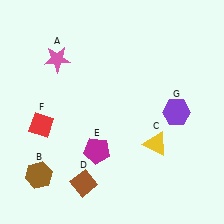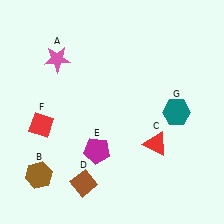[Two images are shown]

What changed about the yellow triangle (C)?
In Image 1, C is yellow. In Image 2, it changed to red.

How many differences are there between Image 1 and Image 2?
There are 2 differences between the two images.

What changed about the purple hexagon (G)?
In Image 1, G is purple. In Image 2, it changed to teal.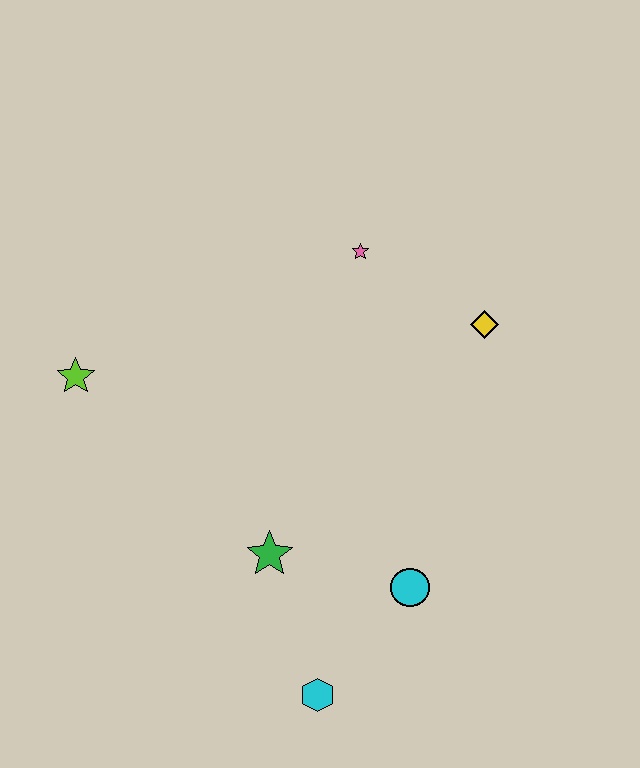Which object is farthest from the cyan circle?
The lime star is farthest from the cyan circle.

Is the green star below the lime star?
Yes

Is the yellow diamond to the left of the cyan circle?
No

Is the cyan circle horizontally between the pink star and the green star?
No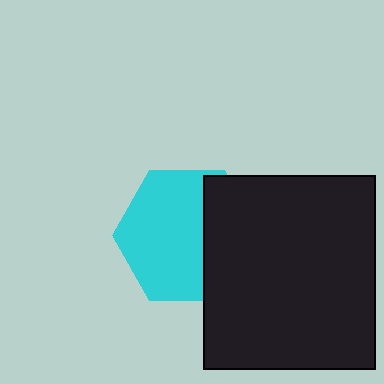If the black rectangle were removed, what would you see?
You would see the complete cyan hexagon.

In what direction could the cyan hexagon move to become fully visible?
The cyan hexagon could move left. That would shift it out from behind the black rectangle entirely.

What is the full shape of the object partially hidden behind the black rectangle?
The partially hidden object is a cyan hexagon.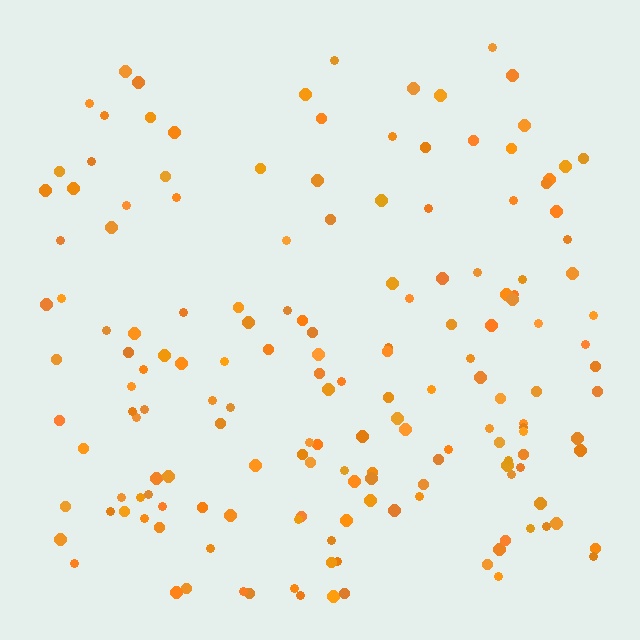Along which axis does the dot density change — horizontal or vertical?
Vertical.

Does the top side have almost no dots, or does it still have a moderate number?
Still a moderate number, just noticeably fewer than the bottom.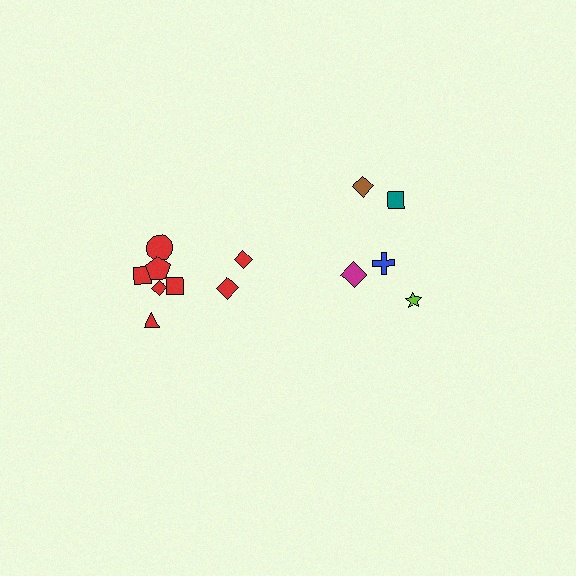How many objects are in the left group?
There are 8 objects.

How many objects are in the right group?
There are 5 objects.